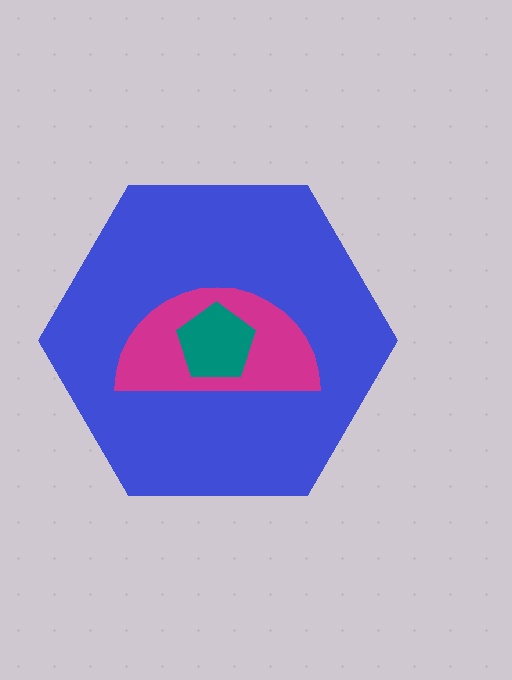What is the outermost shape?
The blue hexagon.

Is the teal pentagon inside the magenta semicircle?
Yes.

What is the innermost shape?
The teal pentagon.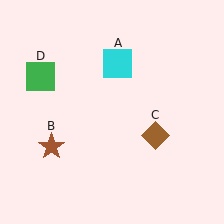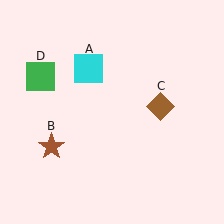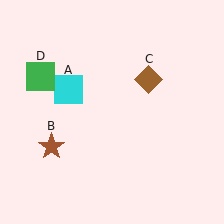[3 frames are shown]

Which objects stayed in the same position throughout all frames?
Brown star (object B) and green square (object D) remained stationary.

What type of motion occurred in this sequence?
The cyan square (object A), brown diamond (object C) rotated counterclockwise around the center of the scene.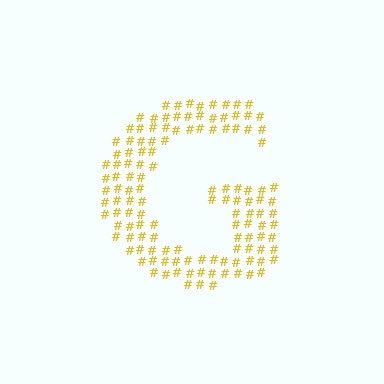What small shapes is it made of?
It is made of small hash symbols.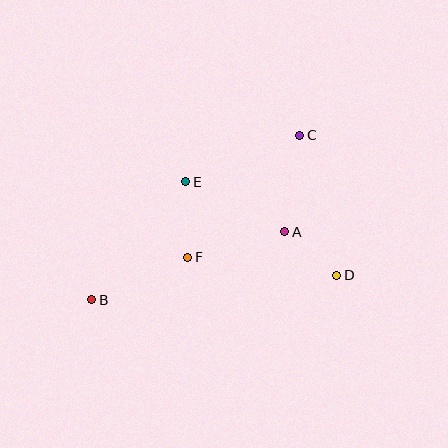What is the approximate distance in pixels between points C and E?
The distance between C and E is approximately 123 pixels.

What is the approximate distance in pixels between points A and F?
The distance between A and F is approximately 100 pixels.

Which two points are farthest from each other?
Points B and C are farthest from each other.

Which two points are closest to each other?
Points A and D are closest to each other.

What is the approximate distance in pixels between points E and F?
The distance between E and F is approximately 76 pixels.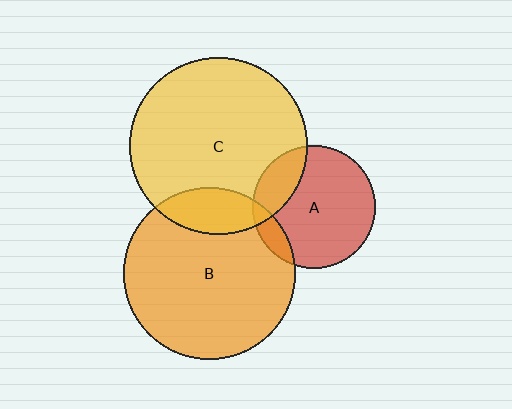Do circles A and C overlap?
Yes.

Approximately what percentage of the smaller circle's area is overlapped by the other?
Approximately 20%.